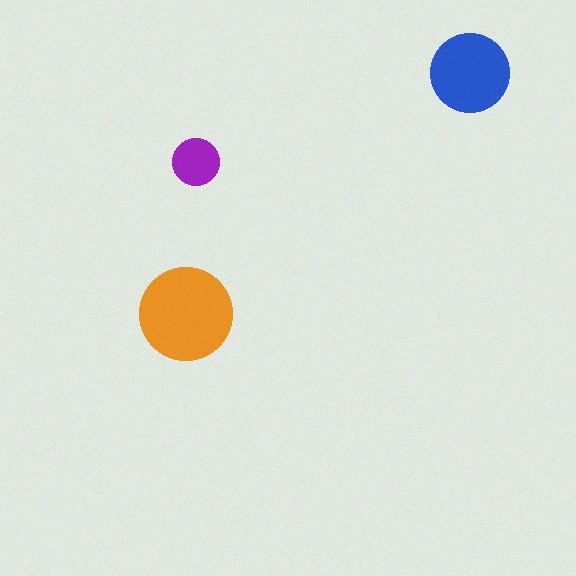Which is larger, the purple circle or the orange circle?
The orange one.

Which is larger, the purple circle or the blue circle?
The blue one.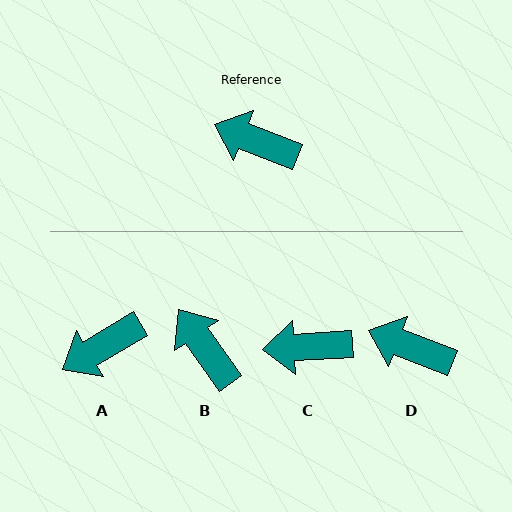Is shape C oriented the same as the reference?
No, it is off by about 25 degrees.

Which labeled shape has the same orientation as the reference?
D.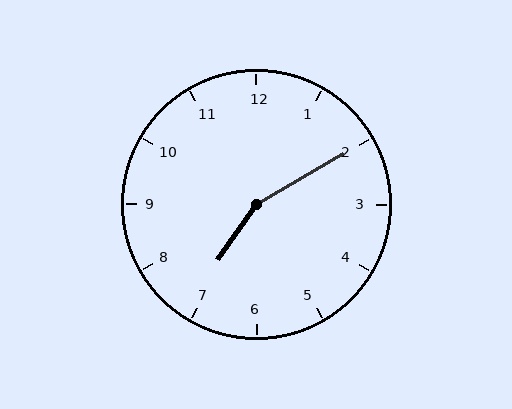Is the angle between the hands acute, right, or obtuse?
It is obtuse.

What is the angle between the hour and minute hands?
Approximately 155 degrees.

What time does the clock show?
7:10.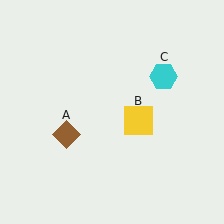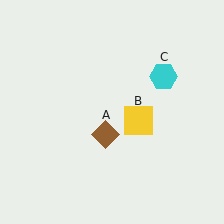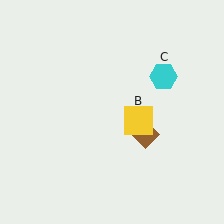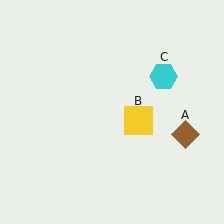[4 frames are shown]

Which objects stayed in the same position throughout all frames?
Yellow square (object B) and cyan hexagon (object C) remained stationary.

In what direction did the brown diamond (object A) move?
The brown diamond (object A) moved right.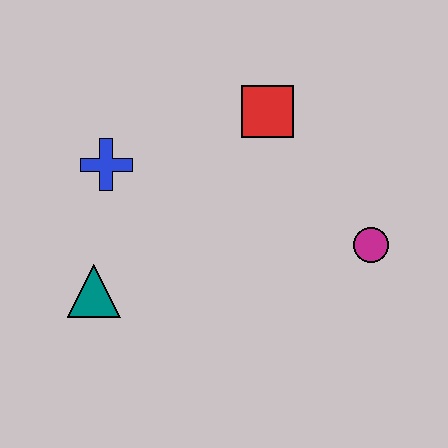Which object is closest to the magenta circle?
The red square is closest to the magenta circle.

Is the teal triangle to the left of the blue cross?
Yes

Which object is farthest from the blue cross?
The magenta circle is farthest from the blue cross.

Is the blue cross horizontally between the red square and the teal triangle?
Yes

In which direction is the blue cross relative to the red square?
The blue cross is to the left of the red square.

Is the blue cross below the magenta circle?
No